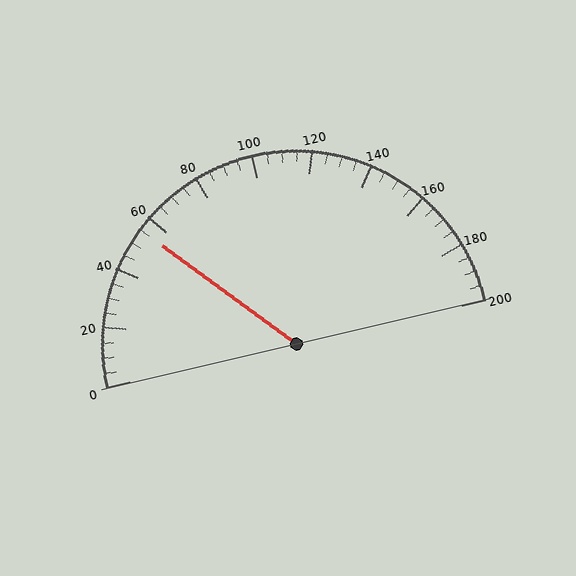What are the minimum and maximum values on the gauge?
The gauge ranges from 0 to 200.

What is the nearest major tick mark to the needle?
The nearest major tick mark is 60.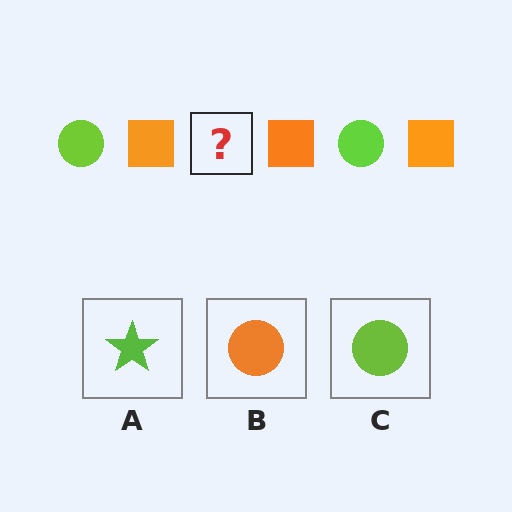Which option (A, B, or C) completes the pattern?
C.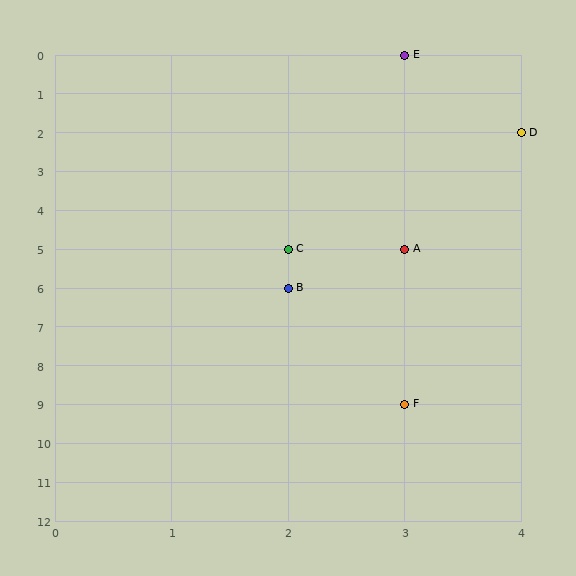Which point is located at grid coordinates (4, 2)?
Point D is at (4, 2).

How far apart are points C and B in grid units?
Points C and B are 1 row apart.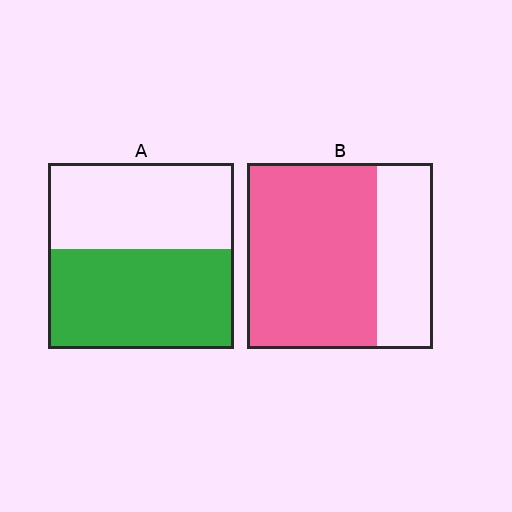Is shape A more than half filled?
Roughly half.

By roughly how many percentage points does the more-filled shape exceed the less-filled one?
By roughly 15 percentage points (B over A).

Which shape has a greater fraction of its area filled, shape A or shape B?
Shape B.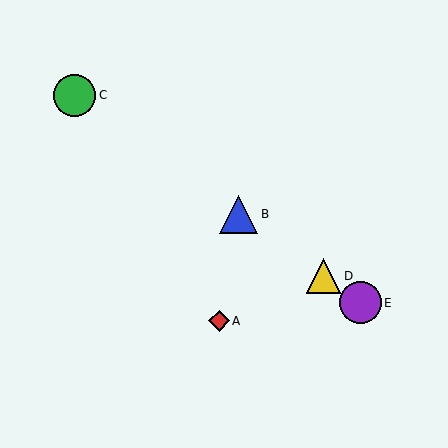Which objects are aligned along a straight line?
Objects B, C, D, E are aligned along a straight line.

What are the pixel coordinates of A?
Object A is at (219, 321).